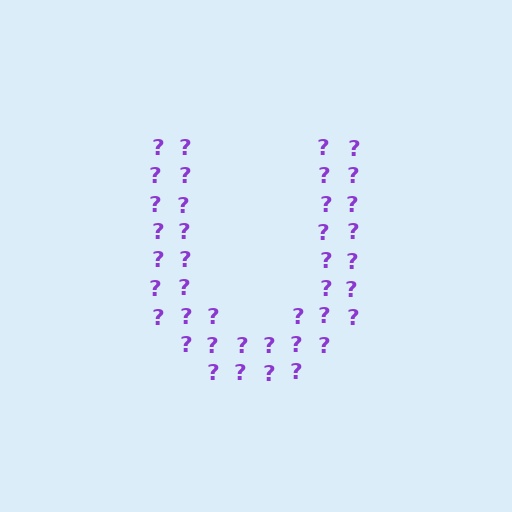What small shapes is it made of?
It is made of small question marks.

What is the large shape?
The large shape is the letter U.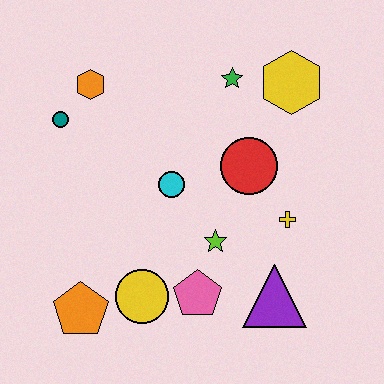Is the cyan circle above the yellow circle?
Yes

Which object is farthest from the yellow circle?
The yellow hexagon is farthest from the yellow circle.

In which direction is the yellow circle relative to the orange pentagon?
The yellow circle is to the right of the orange pentagon.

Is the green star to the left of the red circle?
Yes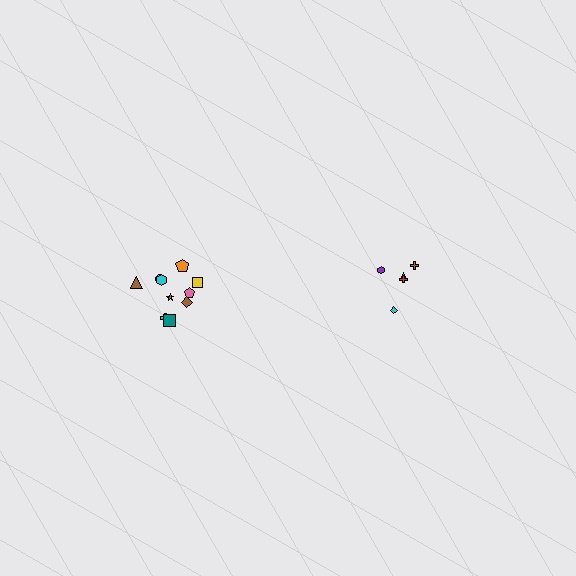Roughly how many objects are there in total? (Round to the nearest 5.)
Roughly 15 objects in total.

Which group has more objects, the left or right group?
The left group.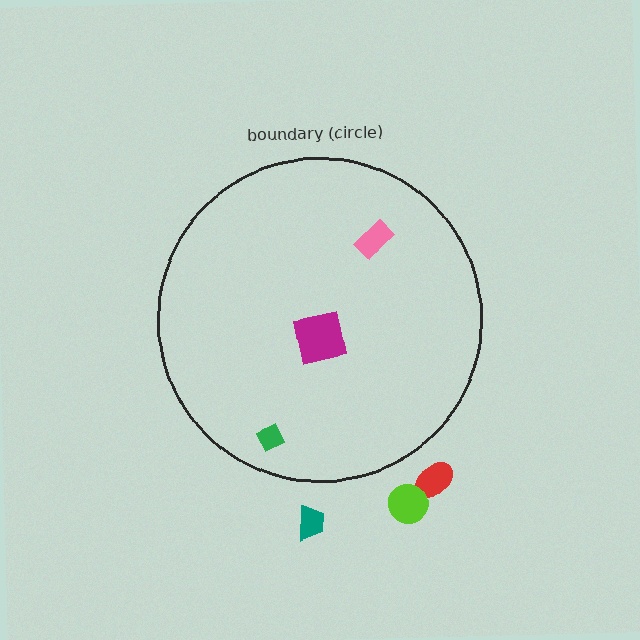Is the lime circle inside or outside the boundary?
Outside.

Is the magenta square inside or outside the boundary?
Inside.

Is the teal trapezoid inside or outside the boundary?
Outside.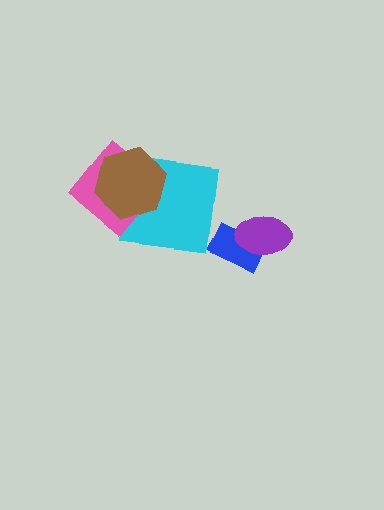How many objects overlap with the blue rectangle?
1 object overlaps with the blue rectangle.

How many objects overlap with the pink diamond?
2 objects overlap with the pink diamond.